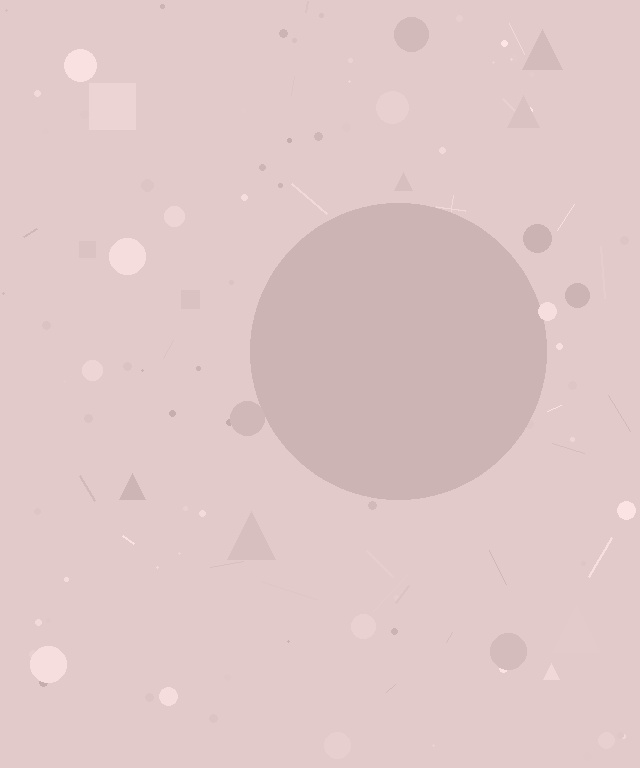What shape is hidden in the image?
A circle is hidden in the image.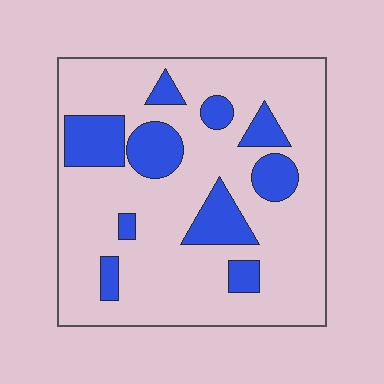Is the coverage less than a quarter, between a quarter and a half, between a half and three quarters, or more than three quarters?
Less than a quarter.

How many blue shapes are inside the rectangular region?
10.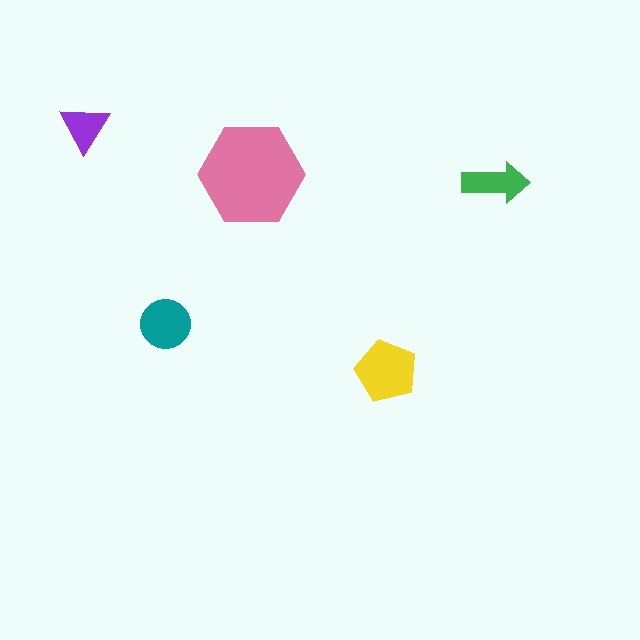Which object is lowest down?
The yellow pentagon is bottommost.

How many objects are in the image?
There are 5 objects in the image.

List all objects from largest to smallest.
The pink hexagon, the yellow pentagon, the teal circle, the green arrow, the purple triangle.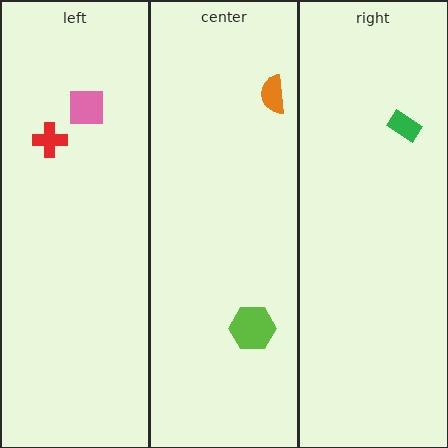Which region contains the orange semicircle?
The center region.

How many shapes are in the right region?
1.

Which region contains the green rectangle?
The right region.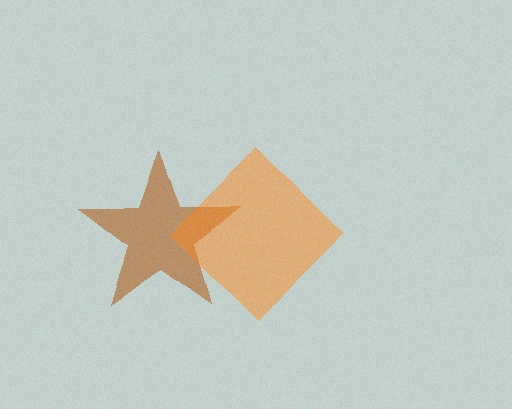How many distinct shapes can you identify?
There are 2 distinct shapes: a brown star, an orange diamond.